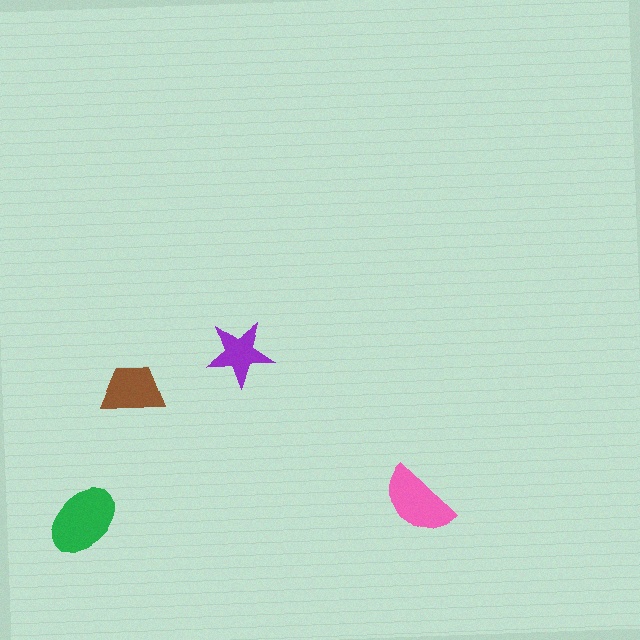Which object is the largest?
The green ellipse.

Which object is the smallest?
The purple star.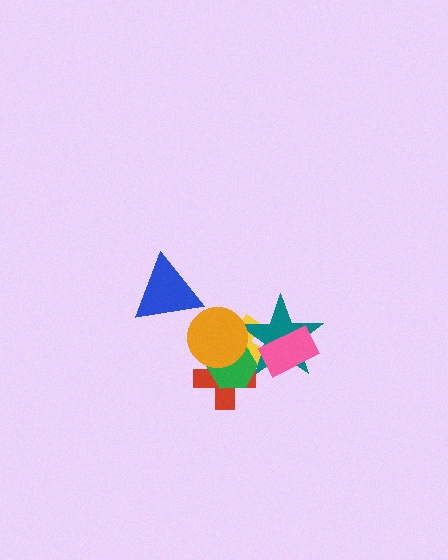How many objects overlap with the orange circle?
4 objects overlap with the orange circle.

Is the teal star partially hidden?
Yes, it is partially covered by another shape.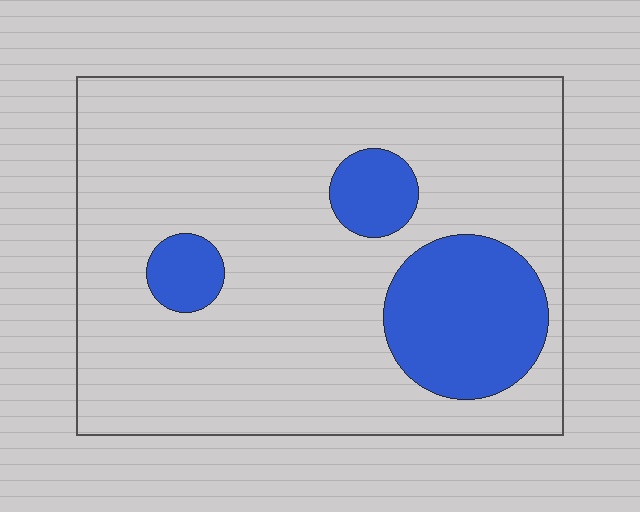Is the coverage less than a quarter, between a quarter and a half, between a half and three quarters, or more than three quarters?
Less than a quarter.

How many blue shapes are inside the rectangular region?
3.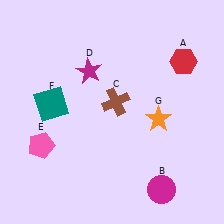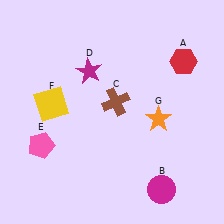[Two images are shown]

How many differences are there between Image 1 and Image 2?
There is 1 difference between the two images.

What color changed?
The square (F) changed from teal in Image 1 to yellow in Image 2.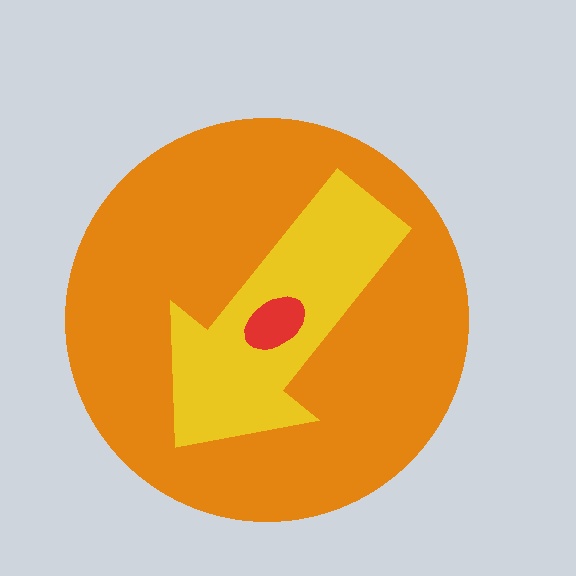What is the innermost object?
The red ellipse.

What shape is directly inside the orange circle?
The yellow arrow.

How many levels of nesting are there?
3.